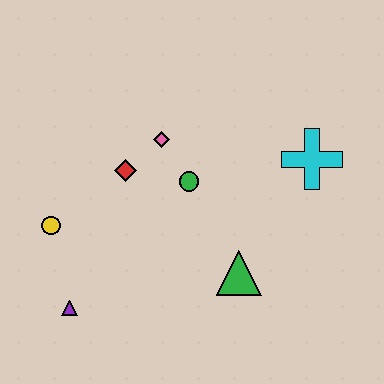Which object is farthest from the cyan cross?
The purple triangle is farthest from the cyan cross.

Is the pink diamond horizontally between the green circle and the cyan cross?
No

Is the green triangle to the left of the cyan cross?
Yes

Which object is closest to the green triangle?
The green circle is closest to the green triangle.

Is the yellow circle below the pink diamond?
Yes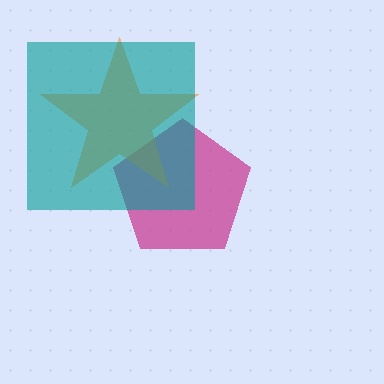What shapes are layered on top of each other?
The layered shapes are: a magenta pentagon, an orange star, a teal square.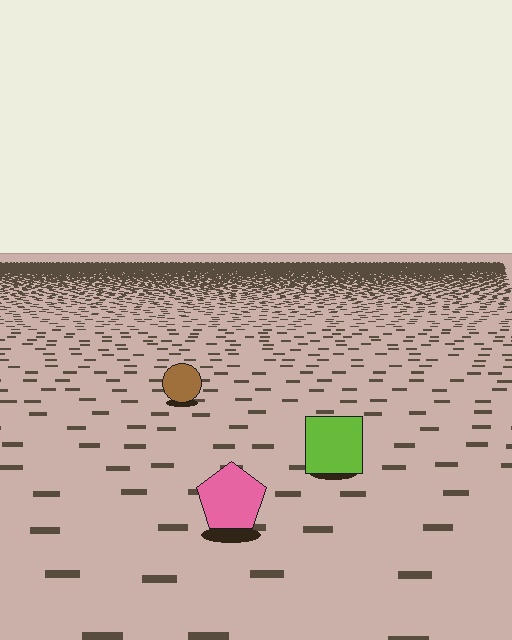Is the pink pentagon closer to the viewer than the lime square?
Yes. The pink pentagon is closer — you can tell from the texture gradient: the ground texture is coarser near it.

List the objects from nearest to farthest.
From nearest to farthest: the pink pentagon, the lime square, the brown circle.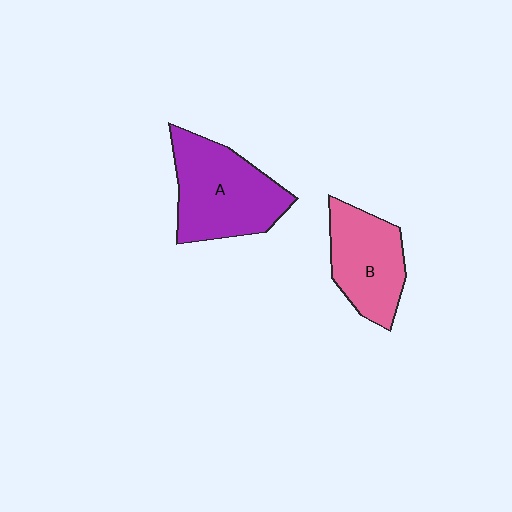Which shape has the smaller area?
Shape B (pink).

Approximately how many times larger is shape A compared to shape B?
Approximately 1.3 times.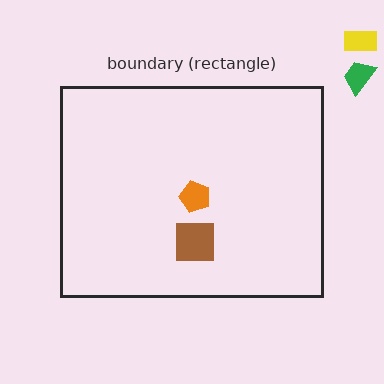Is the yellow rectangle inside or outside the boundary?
Outside.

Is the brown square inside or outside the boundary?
Inside.